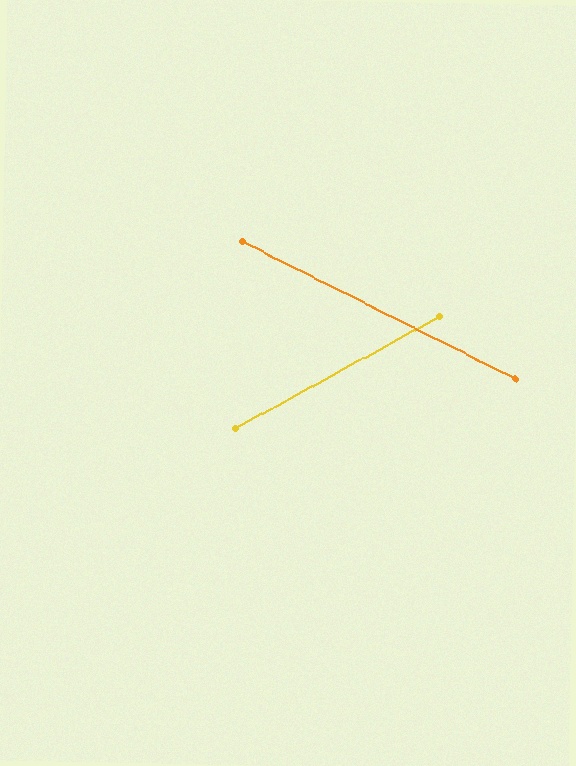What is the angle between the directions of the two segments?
Approximately 55 degrees.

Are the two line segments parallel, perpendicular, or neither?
Neither parallel nor perpendicular — they differ by about 55°.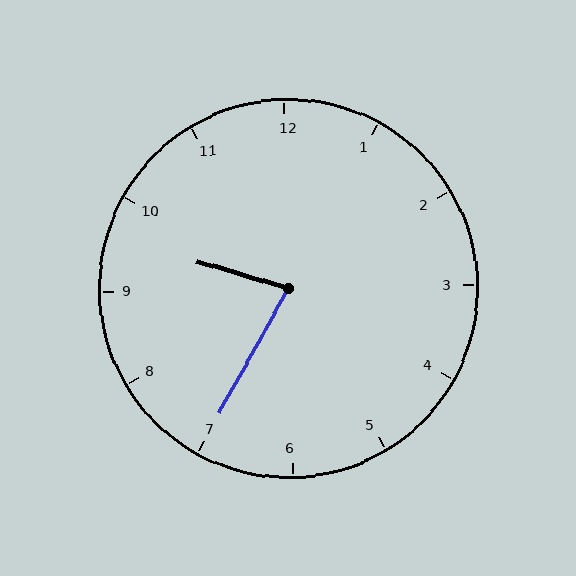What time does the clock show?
9:35.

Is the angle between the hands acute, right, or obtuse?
It is acute.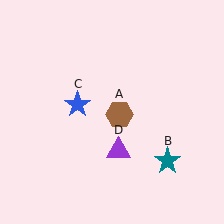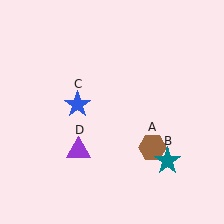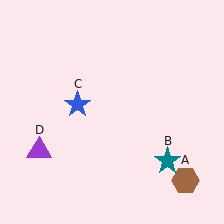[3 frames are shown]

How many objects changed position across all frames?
2 objects changed position: brown hexagon (object A), purple triangle (object D).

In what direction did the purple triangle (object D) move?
The purple triangle (object D) moved left.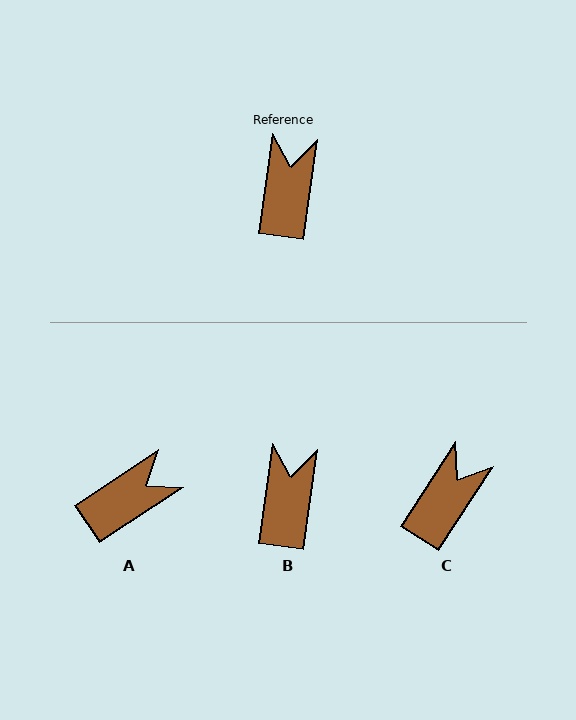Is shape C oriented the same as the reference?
No, it is off by about 25 degrees.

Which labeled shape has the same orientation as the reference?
B.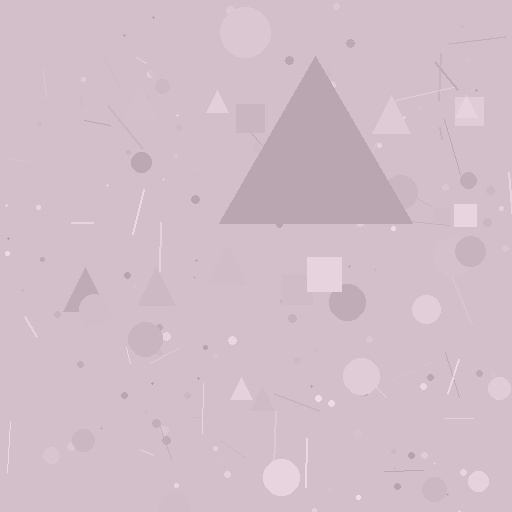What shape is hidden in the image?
A triangle is hidden in the image.